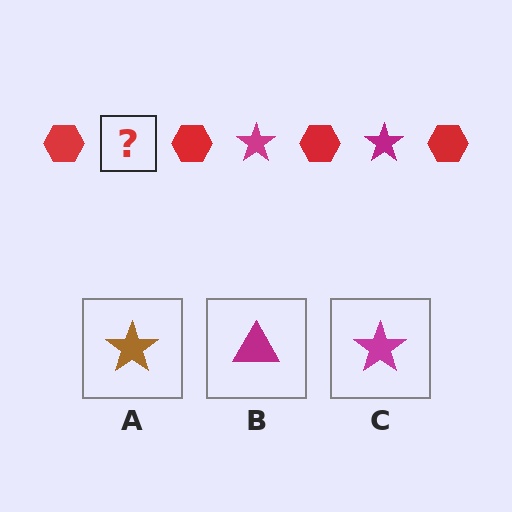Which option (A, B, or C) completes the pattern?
C.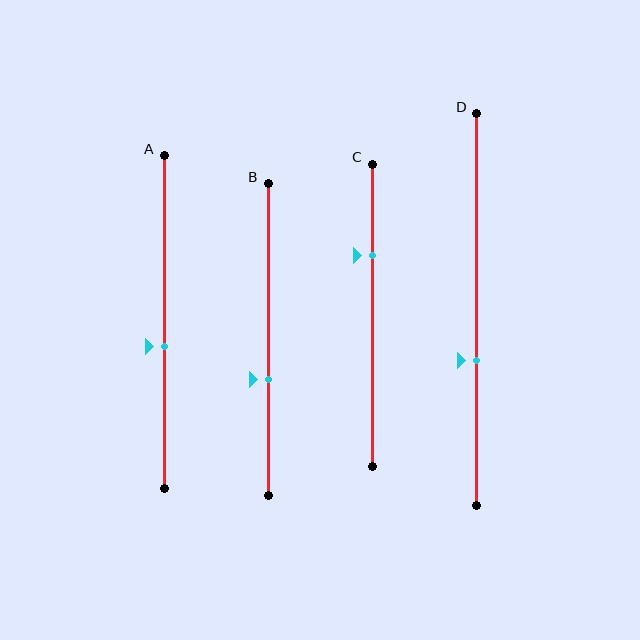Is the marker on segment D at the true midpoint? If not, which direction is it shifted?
No, the marker on segment D is shifted downward by about 13% of the segment length.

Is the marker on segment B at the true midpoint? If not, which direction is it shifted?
No, the marker on segment B is shifted downward by about 13% of the segment length.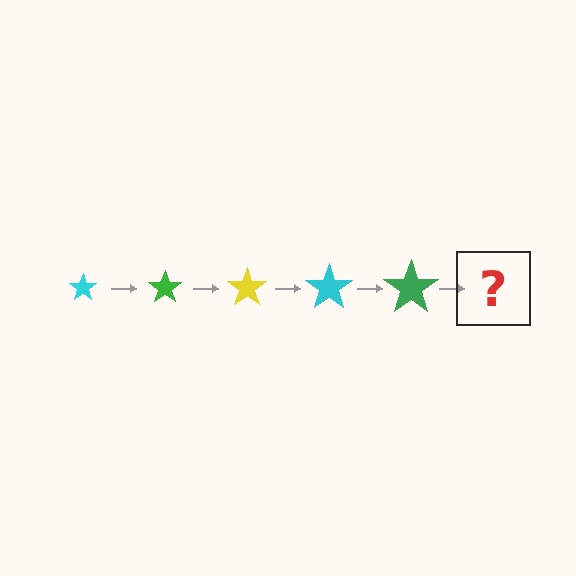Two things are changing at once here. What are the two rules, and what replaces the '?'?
The two rules are that the star grows larger each step and the color cycles through cyan, green, and yellow. The '?' should be a yellow star, larger than the previous one.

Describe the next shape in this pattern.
It should be a yellow star, larger than the previous one.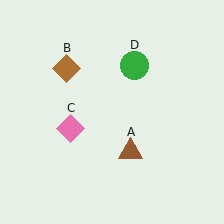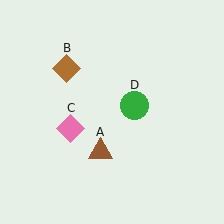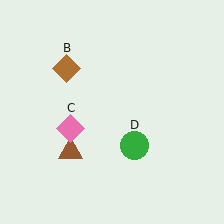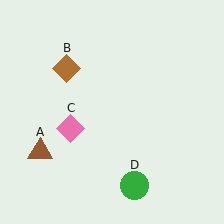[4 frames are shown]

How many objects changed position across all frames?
2 objects changed position: brown triangle (object A), green circle (object D).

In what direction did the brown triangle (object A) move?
The brown triangle (object A) moved left.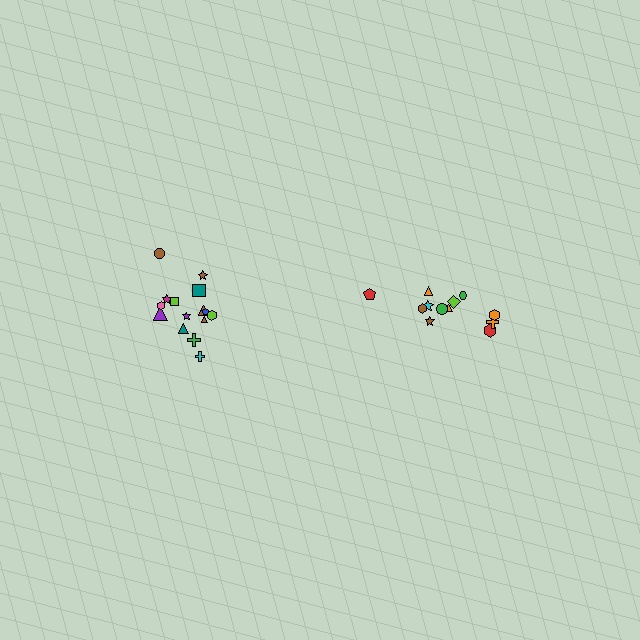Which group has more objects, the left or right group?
The left group.